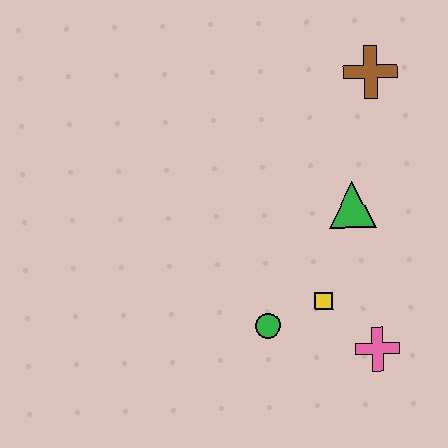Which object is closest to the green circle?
The yellow square is closest to the green circle.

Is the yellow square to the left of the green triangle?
Yes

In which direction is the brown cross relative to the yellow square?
The brown cross is above the yellow square.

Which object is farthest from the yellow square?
The brown cross is farthest from the yellow square.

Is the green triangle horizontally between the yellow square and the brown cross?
Yes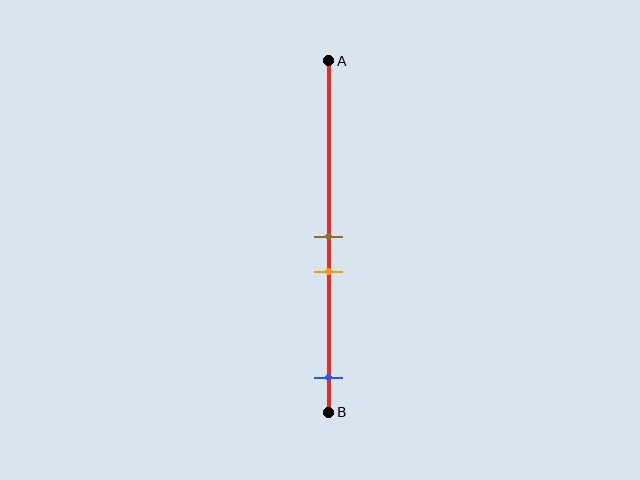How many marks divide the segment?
There are 3 marks dividing the segment.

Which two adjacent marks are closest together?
The brown and orange marks are the closest adjacent pair.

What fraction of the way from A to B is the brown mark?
The brown mark is approximately 50% (0.5) of the way from A to B.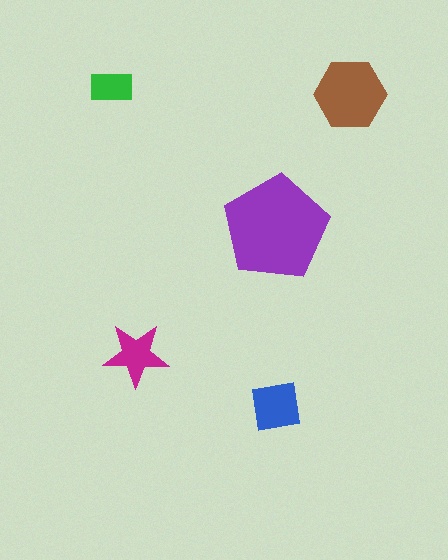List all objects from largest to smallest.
The purple pentagon, the brown hexagon, the blue square, the magenta star, the green rectangle.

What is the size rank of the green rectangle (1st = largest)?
5th.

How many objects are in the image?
There are 5 objects in the image.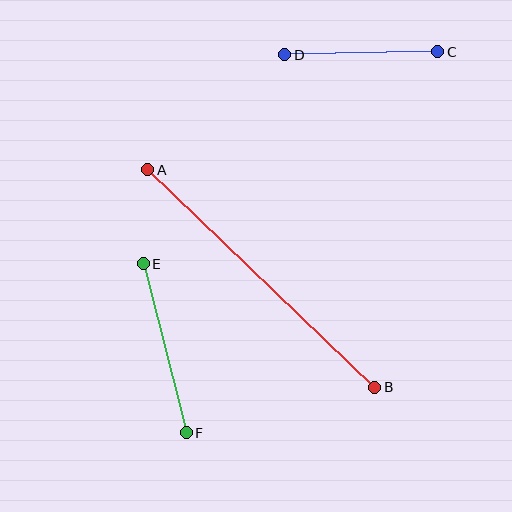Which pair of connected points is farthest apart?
Points A and B are farthest apart.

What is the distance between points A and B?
The distance is approximately 314 pixels.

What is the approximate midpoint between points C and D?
The midpoint is at approximately (361, 53) pixels.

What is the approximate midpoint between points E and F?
The midpoint is at approximately (165, 348) pixels.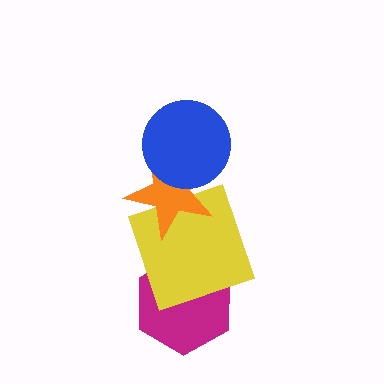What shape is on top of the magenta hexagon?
The yellow square is on top of the magenta hexagon.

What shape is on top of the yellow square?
The orange star is on top of the yellow square.